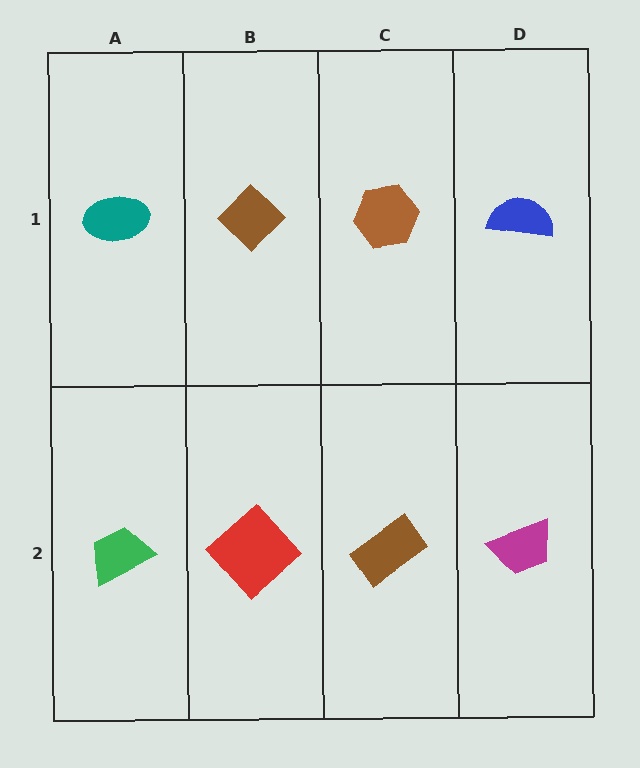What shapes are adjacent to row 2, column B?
A brown diamond (row 1, column B), a green trapezoid (row 2, column A), a brown rectangle (row 2, column C).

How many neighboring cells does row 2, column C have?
3.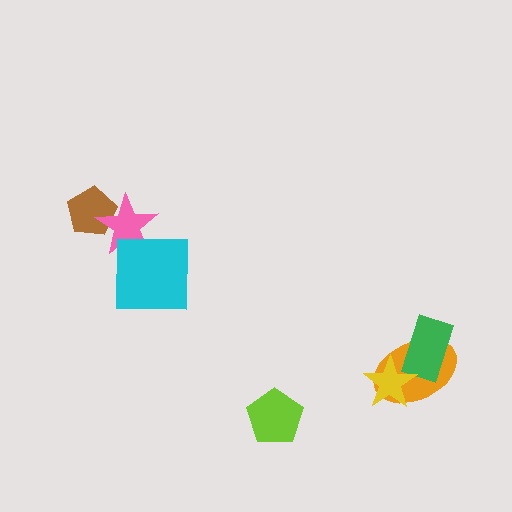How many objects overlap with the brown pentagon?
1 object overlaps with the brown pentagon.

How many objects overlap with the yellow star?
2 objects overlap with the yellow star.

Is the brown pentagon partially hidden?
Yes, it is partially covered by another shape.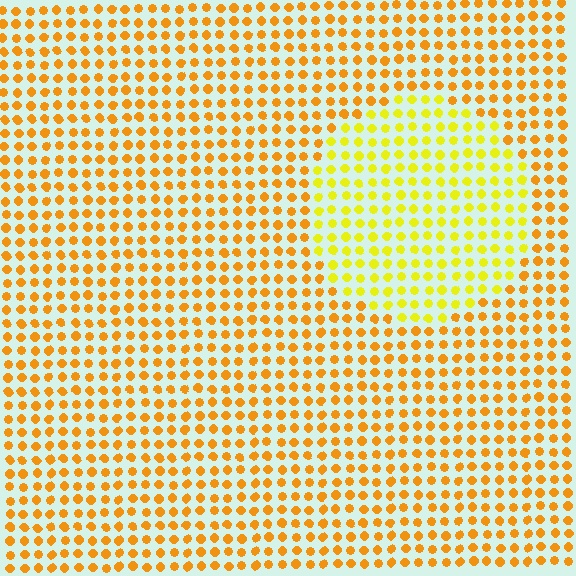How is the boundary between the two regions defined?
The boundary is defined purely by a slight shift in hue (about 28 degrees). Spacing, size, and orientation are identical on both sides.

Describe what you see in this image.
The image is filled with small orange elements in a uniform arrangement. A circle-shaped region is visible where the elements are tinted to a slightly different hue, forming a subtle color boundary.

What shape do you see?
I see a circle.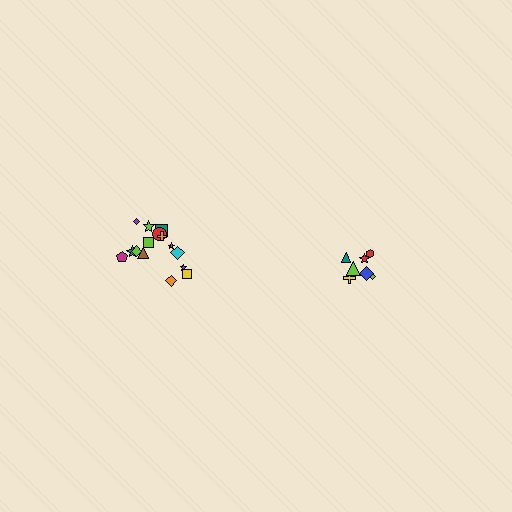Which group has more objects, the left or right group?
The left group.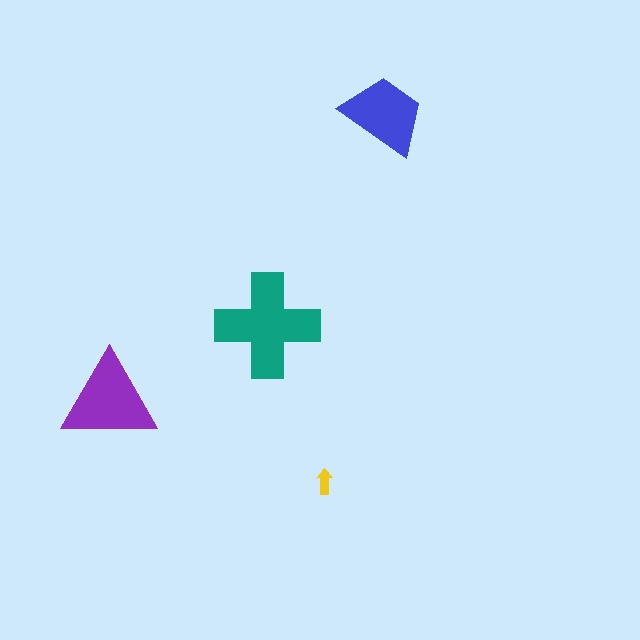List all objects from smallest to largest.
The yellow arrow, the blue trapezoid, the purple triangle, the teal cross.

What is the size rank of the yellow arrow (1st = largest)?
4th.